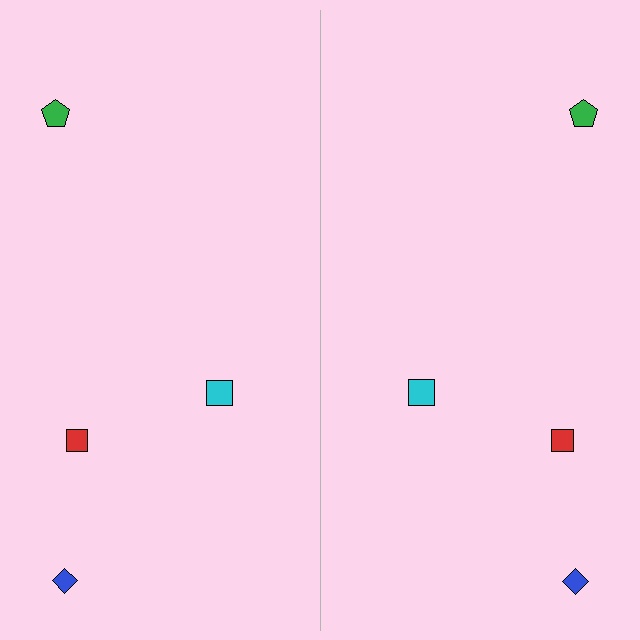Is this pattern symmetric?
Yes, this pattern has bilateral (reflection) symmetry.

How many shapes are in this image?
There are 8 shapes in this image.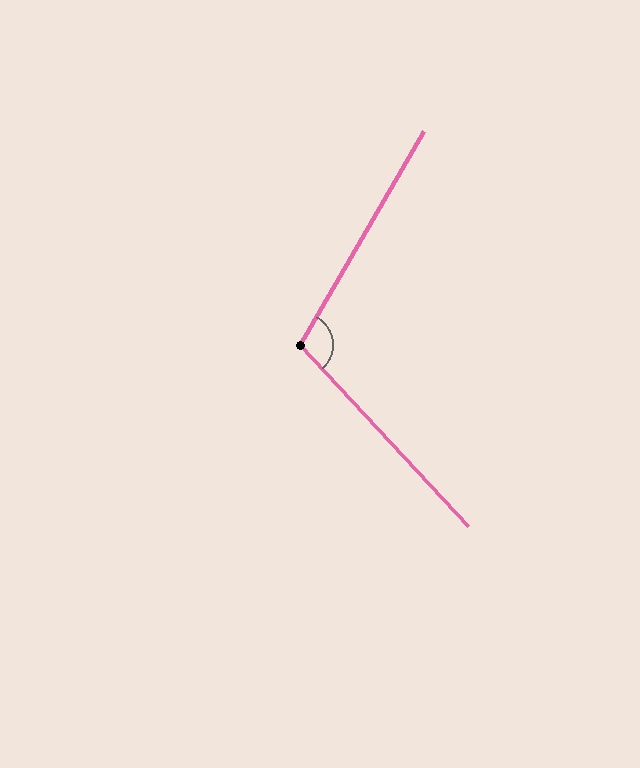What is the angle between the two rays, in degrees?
Approximately 107 degrees.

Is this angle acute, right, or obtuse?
It is obtuse.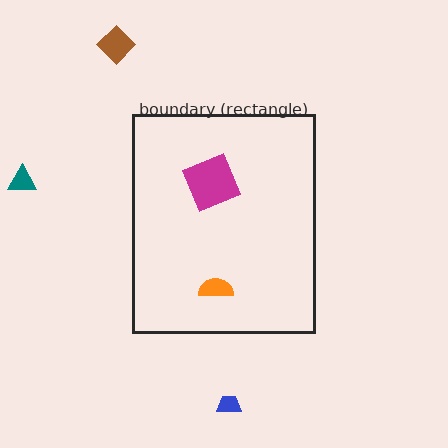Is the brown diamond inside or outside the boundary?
Outside.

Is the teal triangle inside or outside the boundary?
Outside.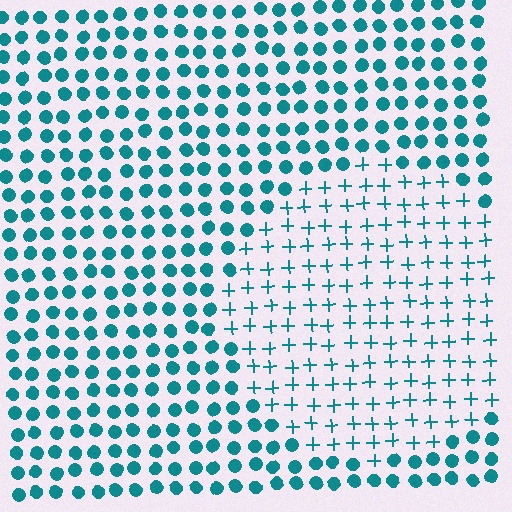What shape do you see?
I see a circle.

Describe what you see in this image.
The image is filled with small teal elements arranged in a uniform grid. A circle-shaped region contains plus signs, while the surrounding area contains circles. The boundary is defined purely by the change in element shape.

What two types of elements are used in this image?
The image uses plus signs inside the circle region and circles outside it.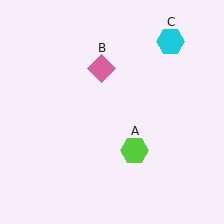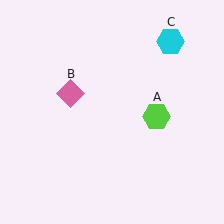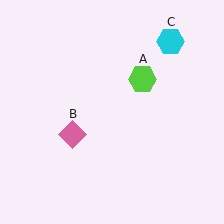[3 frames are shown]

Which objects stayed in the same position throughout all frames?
Cyan hexagon (object C) remained stationary.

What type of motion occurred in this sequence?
The lime hexagon (object A), pink diamond (object B) rotated counterclockwise around the center of the scene.